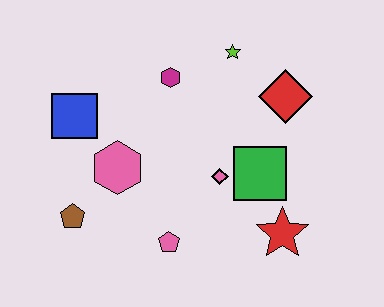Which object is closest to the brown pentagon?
The pink hexagon is closest to the brown pentagon.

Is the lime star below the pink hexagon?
No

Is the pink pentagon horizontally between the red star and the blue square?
Yes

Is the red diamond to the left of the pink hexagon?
No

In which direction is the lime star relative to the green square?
The lime star is above the green square.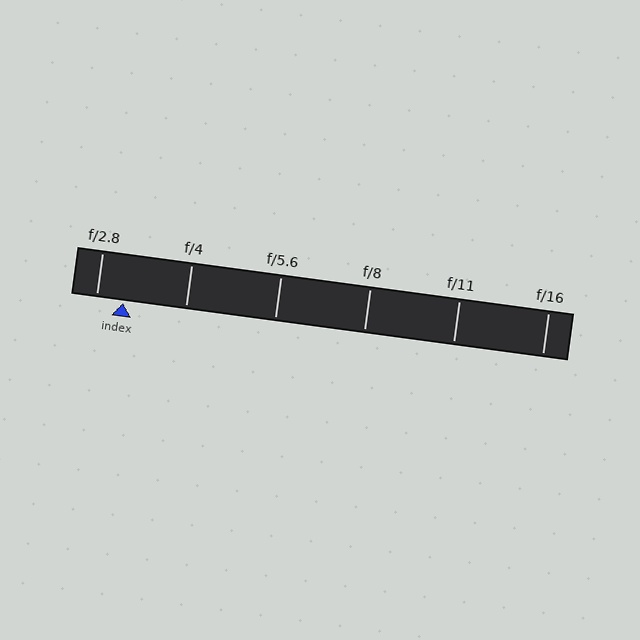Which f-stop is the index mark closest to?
The index mark is closest to f/2.8.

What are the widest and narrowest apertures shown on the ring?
The widest aperture shown is f/2.8 and the narrowest is f/16.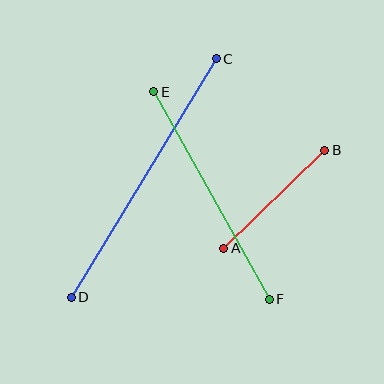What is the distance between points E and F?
The distance is approximately 237 pixels.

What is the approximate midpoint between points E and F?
The midpoint is at approximately (212, 195) pixels.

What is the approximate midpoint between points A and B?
The midpoint is at approximately (274, 199) pixels.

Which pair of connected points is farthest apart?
Points C and D are farthest apart.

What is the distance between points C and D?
The distance is approximately 279 pixels.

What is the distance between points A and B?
The distance is approximately 141 pixels.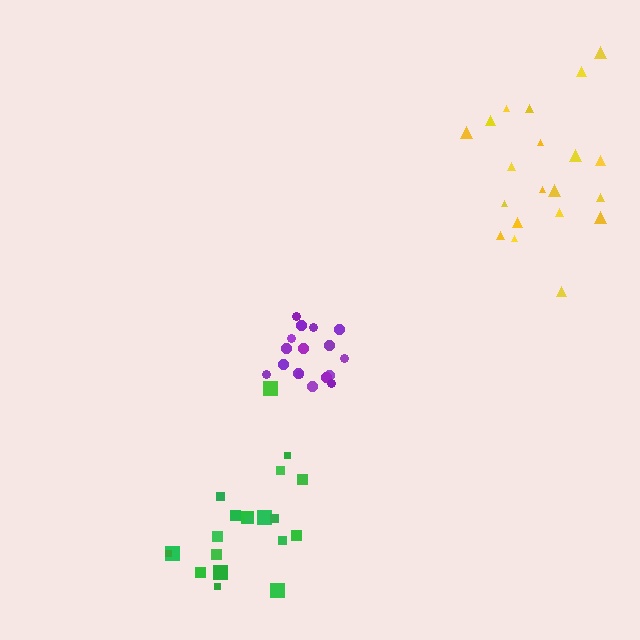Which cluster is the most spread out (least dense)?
Yellow.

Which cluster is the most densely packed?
Purple.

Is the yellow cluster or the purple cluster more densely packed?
Purple.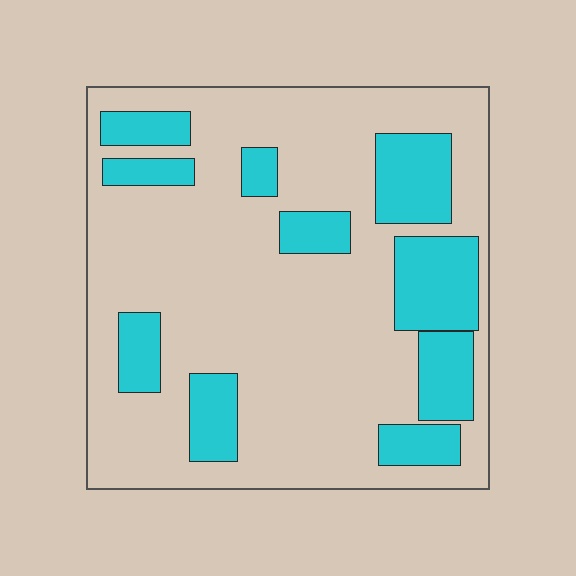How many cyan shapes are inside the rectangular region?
10.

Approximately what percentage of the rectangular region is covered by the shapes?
Approximately 25%.